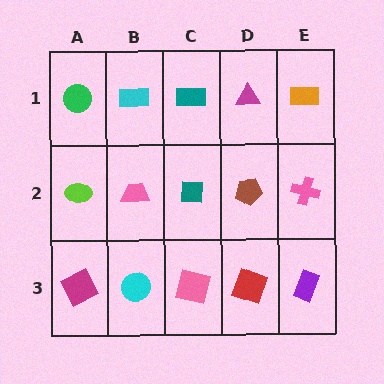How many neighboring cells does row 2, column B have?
4.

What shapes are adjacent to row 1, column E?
A pink cross (row 2, column E), a magenta triangle (row 1, column D).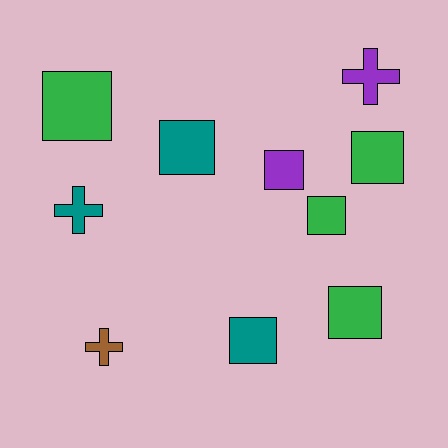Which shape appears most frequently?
Square, with 7 objects.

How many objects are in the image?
There are 10 objects.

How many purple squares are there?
There is 1 purple square.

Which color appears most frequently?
Green, with 4 objects.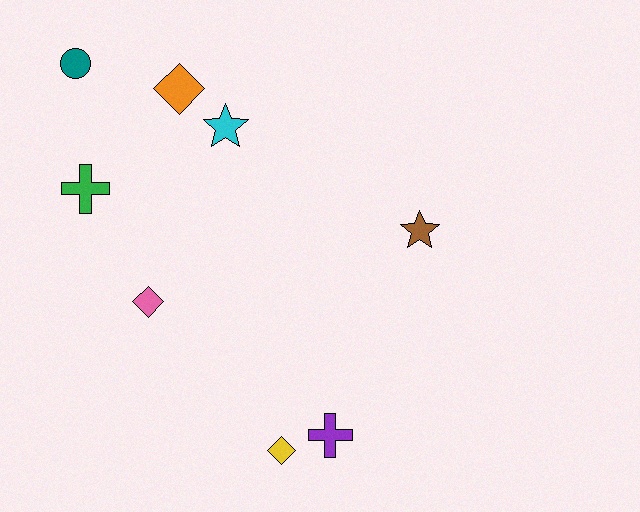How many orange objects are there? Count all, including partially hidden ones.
There is 1 orange object.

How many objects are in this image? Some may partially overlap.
There are 8 objects.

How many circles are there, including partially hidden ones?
There is 1 circle.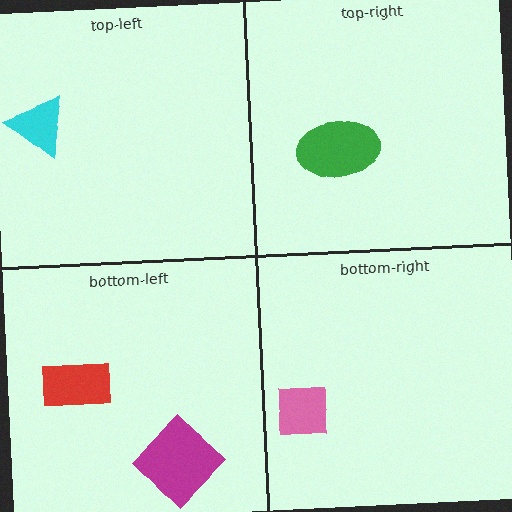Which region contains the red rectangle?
The bottom-left region.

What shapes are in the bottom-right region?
The pink square.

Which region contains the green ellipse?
The top-right region.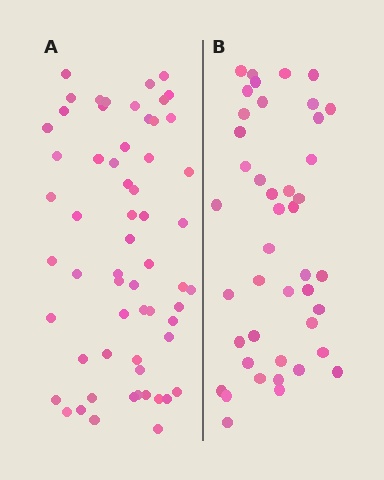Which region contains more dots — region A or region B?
Region A (the left region) has more dots.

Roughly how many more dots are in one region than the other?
Region A has approximately 15 more dots than region B.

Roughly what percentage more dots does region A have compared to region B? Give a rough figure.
About 40% more.